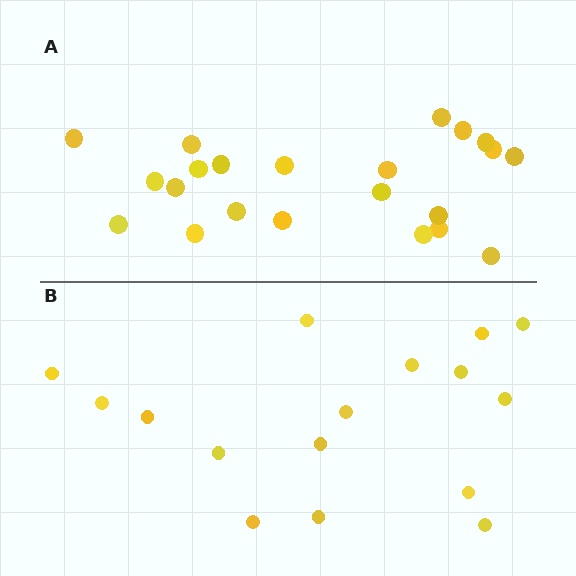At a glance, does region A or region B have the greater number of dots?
Region A (the top region) has more dots.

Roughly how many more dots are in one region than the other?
Region A has about 6 more dots than region B.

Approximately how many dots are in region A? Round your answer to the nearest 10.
About 20 dots. (The exact count is 22, which rounds to 20.)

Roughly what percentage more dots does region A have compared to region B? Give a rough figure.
About 40% more.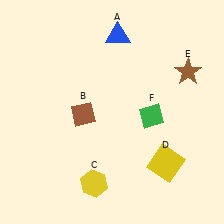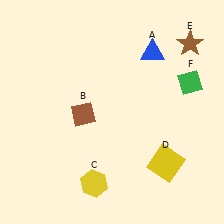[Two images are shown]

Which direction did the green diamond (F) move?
The green diamond (F) moved right.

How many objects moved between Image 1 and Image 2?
3 objects moved between the two images.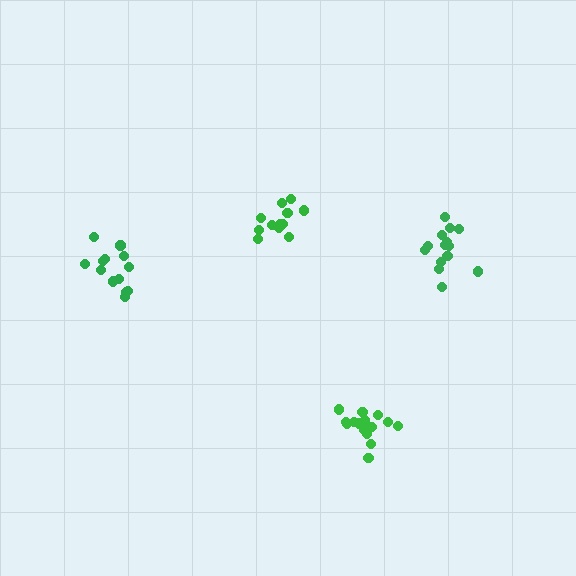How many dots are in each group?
Group 1: 17 dots, Group 2: 13 dots, Group 3: 12 dots, Group 4: 14 dots (56 total).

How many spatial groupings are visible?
There are 4 spatial groupings.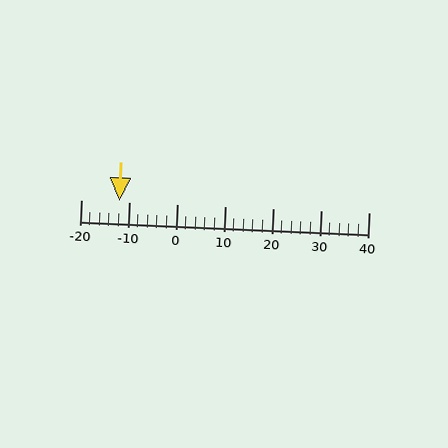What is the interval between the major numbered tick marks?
The major tick marks are spaced 10 units apart.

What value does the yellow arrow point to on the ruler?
The yellow arrow points to approximately -12.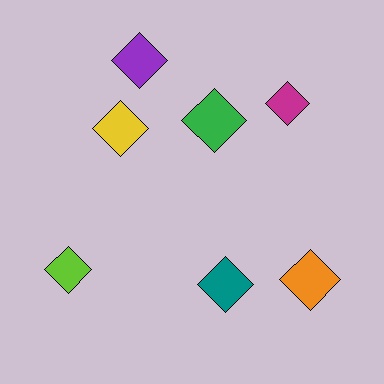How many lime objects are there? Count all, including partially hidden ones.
There is 1 lime object.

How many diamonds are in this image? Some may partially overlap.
There are 7 diamonds.